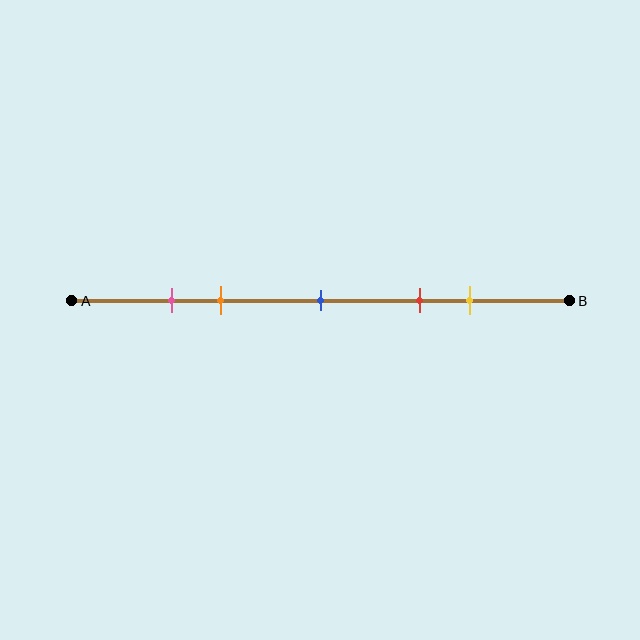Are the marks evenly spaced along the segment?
No, the marks are not evenly spaced.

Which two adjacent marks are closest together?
The pink and orange marks are the closest adjacent pair.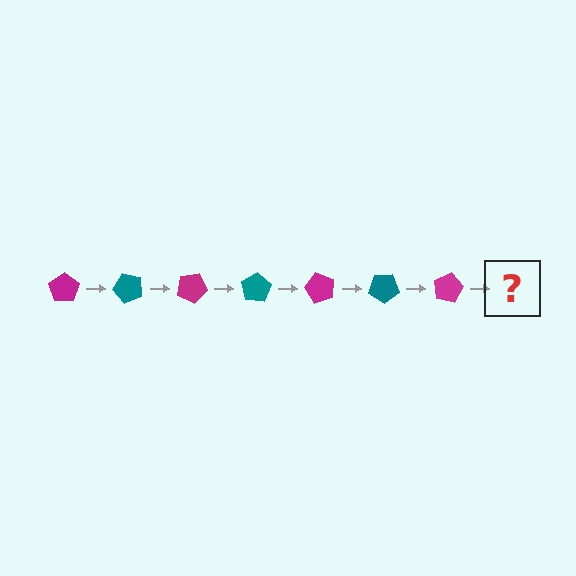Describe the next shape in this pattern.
It should be a teal pentagon, rotated 350 degrees from the start.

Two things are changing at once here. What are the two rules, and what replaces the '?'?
The two rules are that it rotates 50 degrees each step and the color cycles through magenta and teal. The '?' should be a teal pentagon, rotated 350 degrees from the start.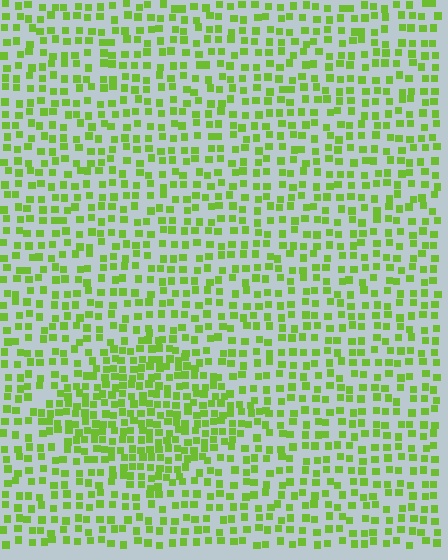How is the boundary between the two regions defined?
The boundary is defined by a change in element density (approximately 1.7x ratio). All elements are the same color, size, and shape.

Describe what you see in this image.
The image contains small lime elements arranged at two different densities. A diamond-shaped region is visible where the elements are more densely packed than the surrounding area.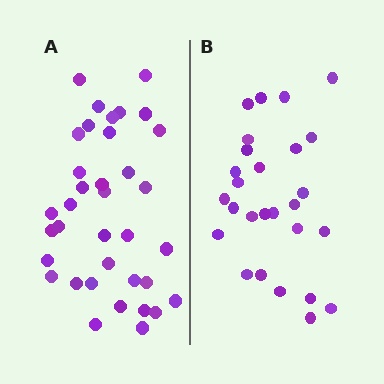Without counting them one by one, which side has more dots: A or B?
Region A (the left region) has more dots.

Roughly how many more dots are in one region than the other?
Region A has roughly 8 or so more dots than region B.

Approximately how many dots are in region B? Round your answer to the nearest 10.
About 30 dots. (The exact count is 27, which rounds to 30.)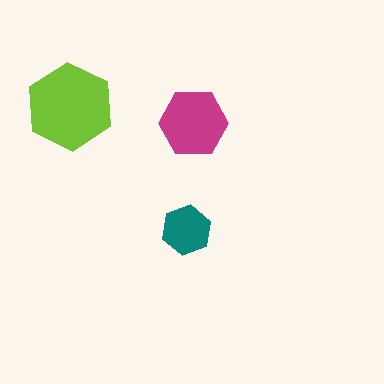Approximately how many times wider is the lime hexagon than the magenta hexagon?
About 1.5 times wider.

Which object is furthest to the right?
The magenta hexagon is rightmost.